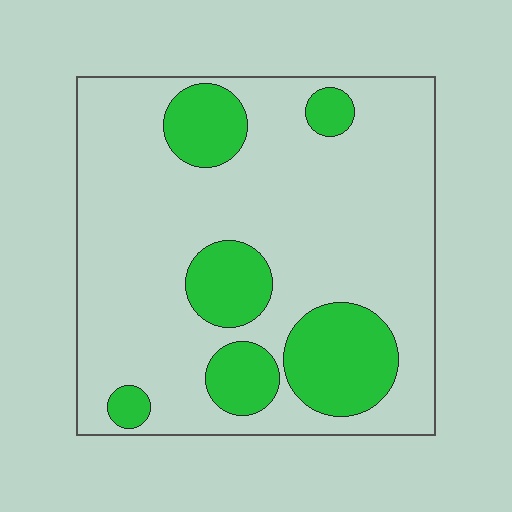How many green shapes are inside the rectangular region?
6.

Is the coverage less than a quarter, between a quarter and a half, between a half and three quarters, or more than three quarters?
Less than a quarter.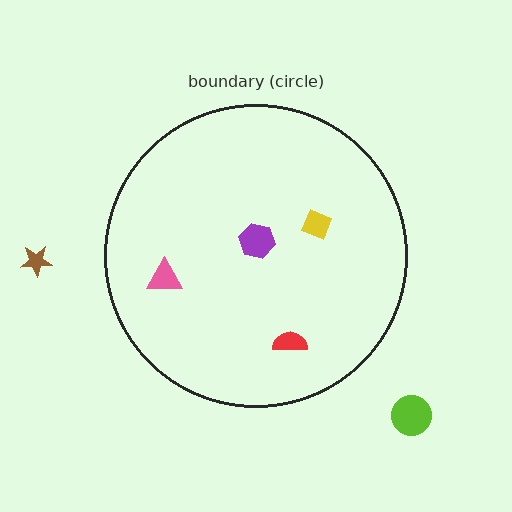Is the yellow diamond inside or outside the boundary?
Inside.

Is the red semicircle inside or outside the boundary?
Inside.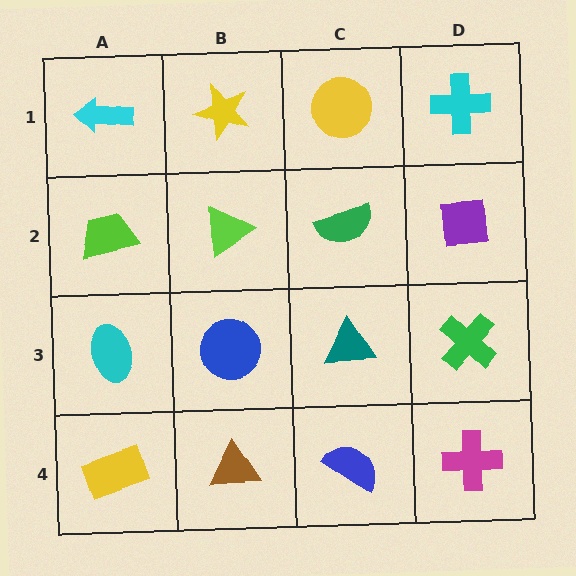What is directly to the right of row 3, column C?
A green cross.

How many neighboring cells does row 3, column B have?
4.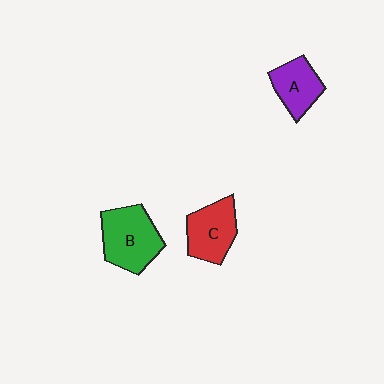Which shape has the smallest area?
Shape A (purple).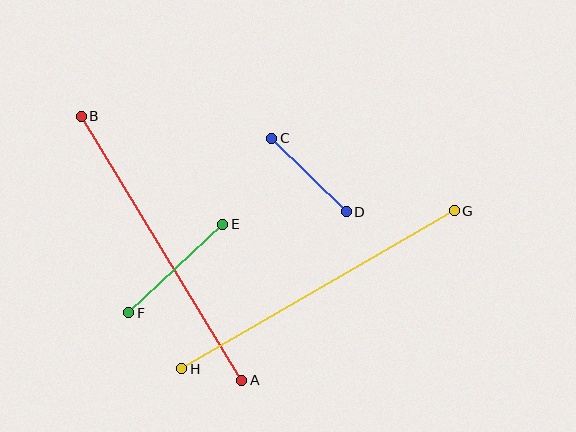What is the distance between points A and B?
The distance is approximately 309 pixels.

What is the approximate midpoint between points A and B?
The midpoint is at approximately (162, 248) pixels.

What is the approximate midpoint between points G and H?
The midpoint is at approximately (318, 290) pixels.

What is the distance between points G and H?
The distance is approximately 315 pixels.